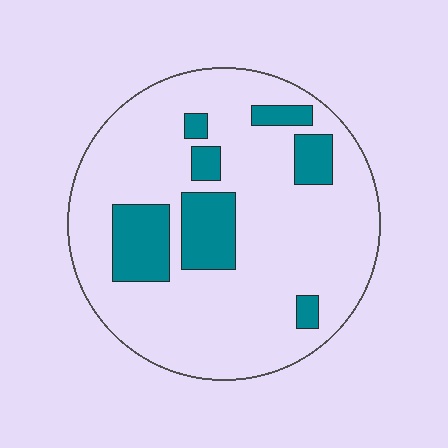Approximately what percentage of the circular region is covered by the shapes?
Approximately 20%.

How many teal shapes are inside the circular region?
7.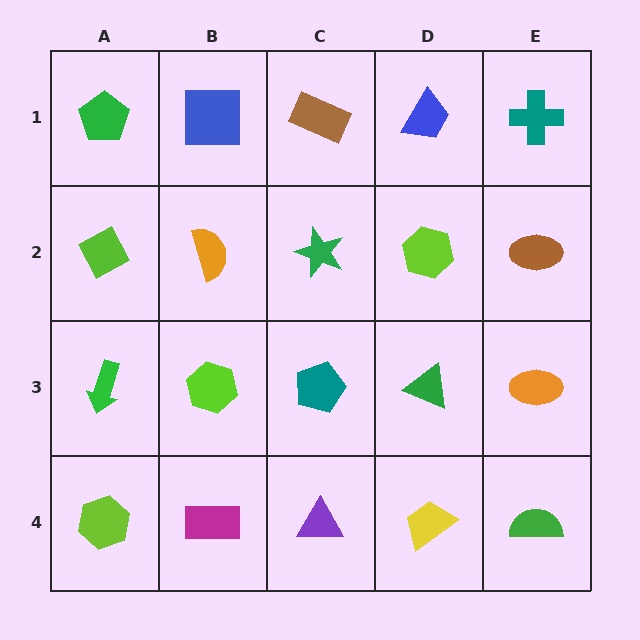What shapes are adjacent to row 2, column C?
A brown rectangle (row 1, column C), a teal pentagon (row 3, column C), an orange semicircle (row 2, column B), a lime hexagon (row 2, column D).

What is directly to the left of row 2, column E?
A lime hexagon.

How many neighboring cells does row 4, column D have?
3.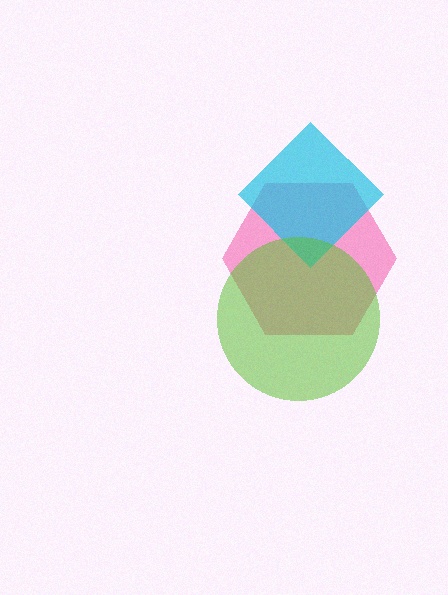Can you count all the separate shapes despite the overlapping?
Yes, there are 3 separate shapes.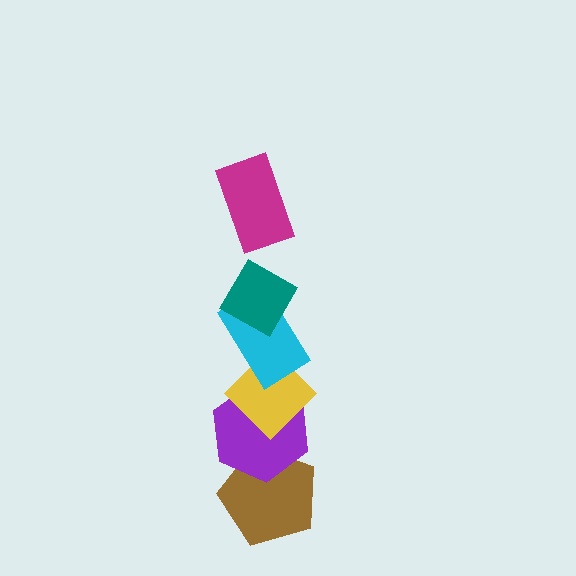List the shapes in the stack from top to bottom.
From top to bottom: the magenta rectangle, the teal diamond, the cyan rectangle, the yellow diamond, the purple hexagon, the brown pentagon.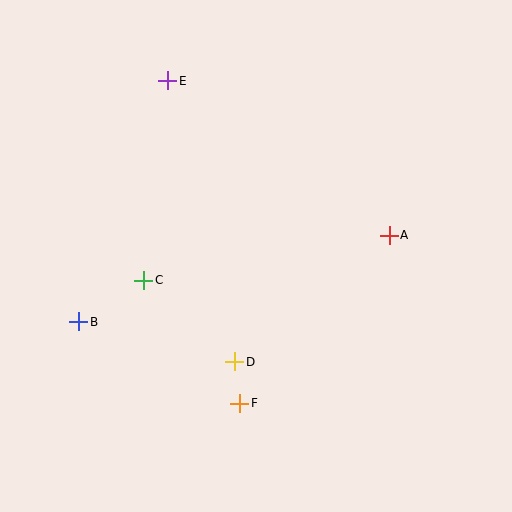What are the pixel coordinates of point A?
Point A is at (389, 235).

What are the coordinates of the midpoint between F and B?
The midpoint between F and B is at (159, 363).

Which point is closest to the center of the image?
Point D at (235, 362) is closest to the center.